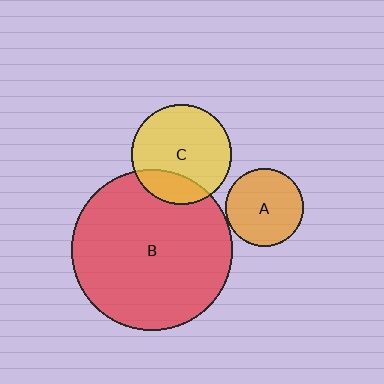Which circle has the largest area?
Circle B (red).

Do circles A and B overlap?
Yes.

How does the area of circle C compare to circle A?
Approximately 1.6 times.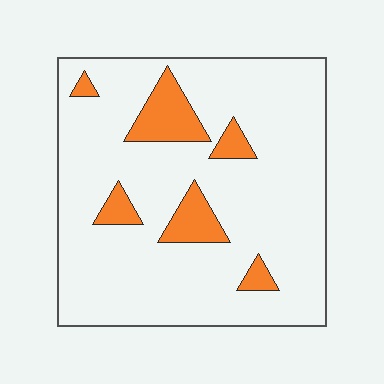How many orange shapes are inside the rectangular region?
6.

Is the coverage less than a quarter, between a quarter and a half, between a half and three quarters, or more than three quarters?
Less than a quarter.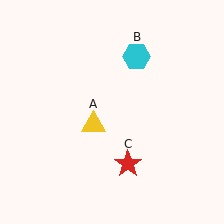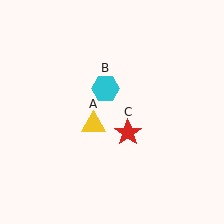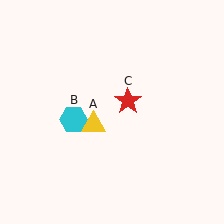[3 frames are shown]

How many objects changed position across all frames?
2 objects changed position: cyan hexagon (object B), red star (object C).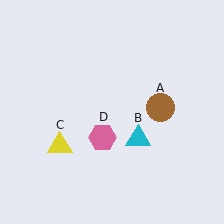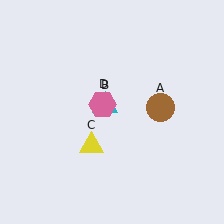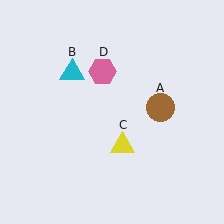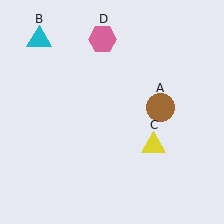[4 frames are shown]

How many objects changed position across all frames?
3 objects changed position: cyan triangle (object B), yellow triangle (object C), pink hexagon (object D).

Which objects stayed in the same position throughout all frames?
Brown circle (object A) remained stationary.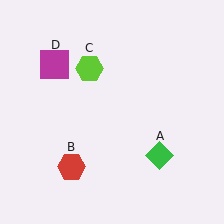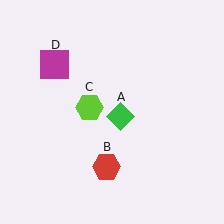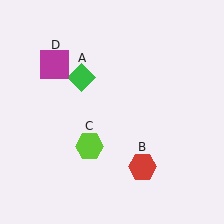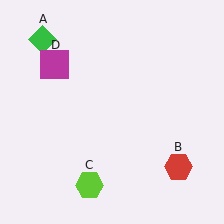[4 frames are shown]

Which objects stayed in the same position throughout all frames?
Magenta square (object D) remained stationary.